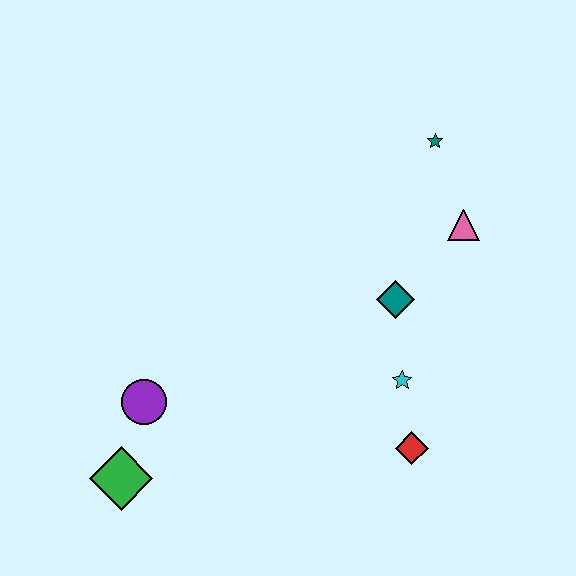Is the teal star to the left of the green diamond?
No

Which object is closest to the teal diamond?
The cyan star is closest to the teal diamond.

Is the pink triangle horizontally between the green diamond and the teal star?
No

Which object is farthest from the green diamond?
The teal star is farthest from the green diamond.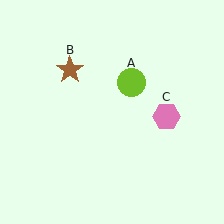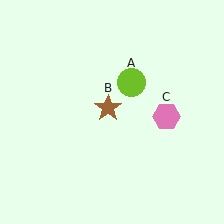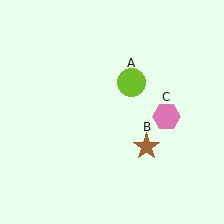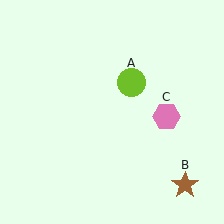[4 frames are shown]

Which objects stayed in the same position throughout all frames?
Lime circle (object A) and pink hexagon (object C) remained stationary.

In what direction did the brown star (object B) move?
The brown star (object B) moved down and to the right.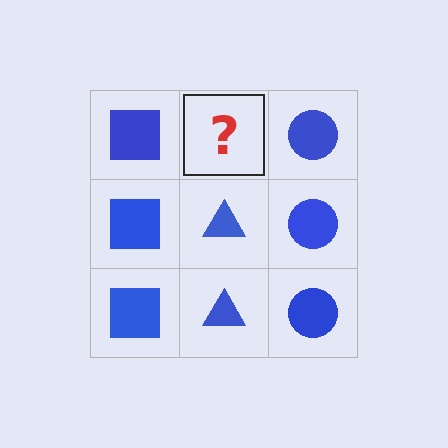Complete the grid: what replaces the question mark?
The question mark should be replaced with a blue triangle.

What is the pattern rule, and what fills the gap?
The rule is that each column has a consistent shape. The gap should be filled with a blue triangle.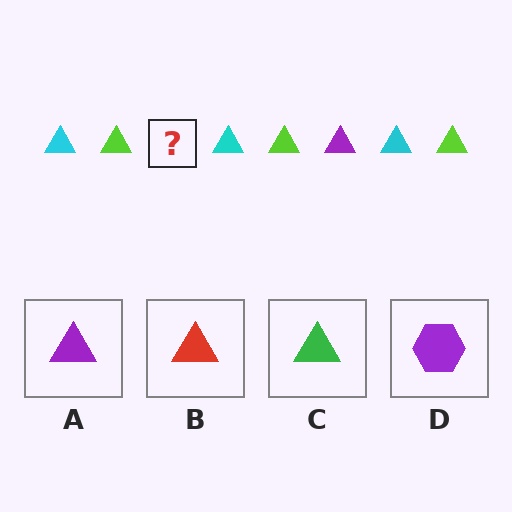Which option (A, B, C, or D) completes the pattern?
A.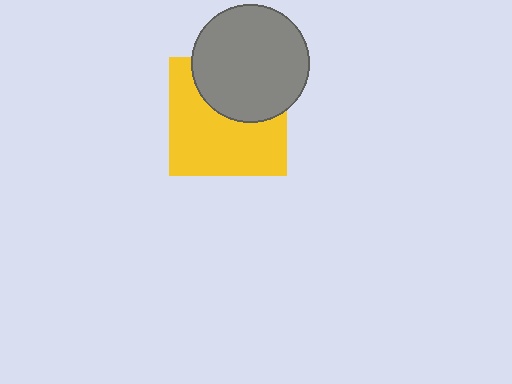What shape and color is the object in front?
The object in front is a gray circle.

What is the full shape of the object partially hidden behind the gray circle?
The partially hidden object is a yellow square.